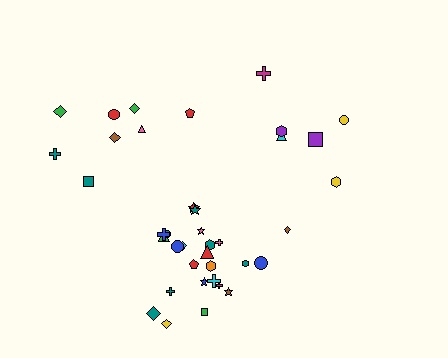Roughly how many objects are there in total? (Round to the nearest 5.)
Roughly 40 objects in total.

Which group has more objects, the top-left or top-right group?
The top-left group.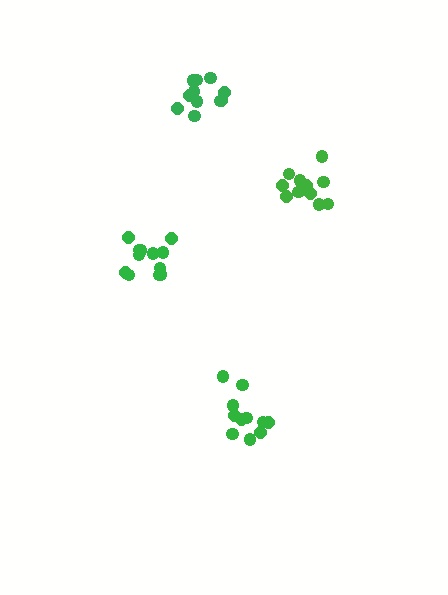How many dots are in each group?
Group 1: 11 dots, Group 2: 11 dots, Group 3: 12 dots, Group 4: 11 dots (45 total).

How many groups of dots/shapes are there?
There are 4 groups.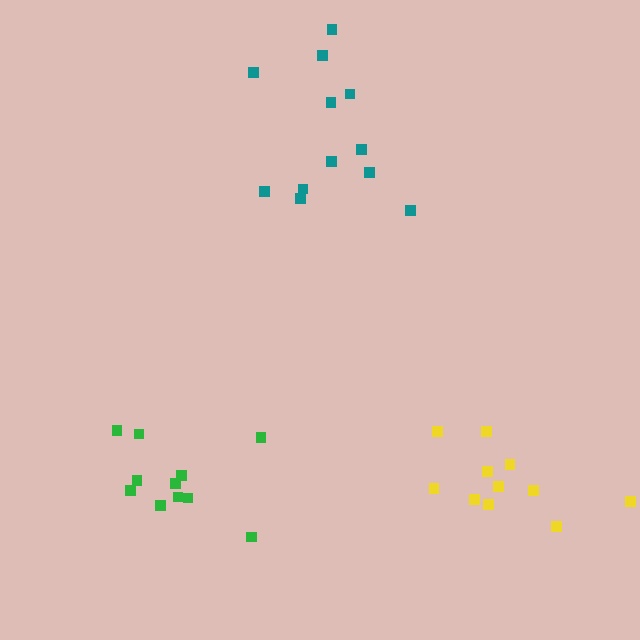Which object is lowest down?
The yellow cluster is bottommost.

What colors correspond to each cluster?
The clusters are colored: green, yellow, teal.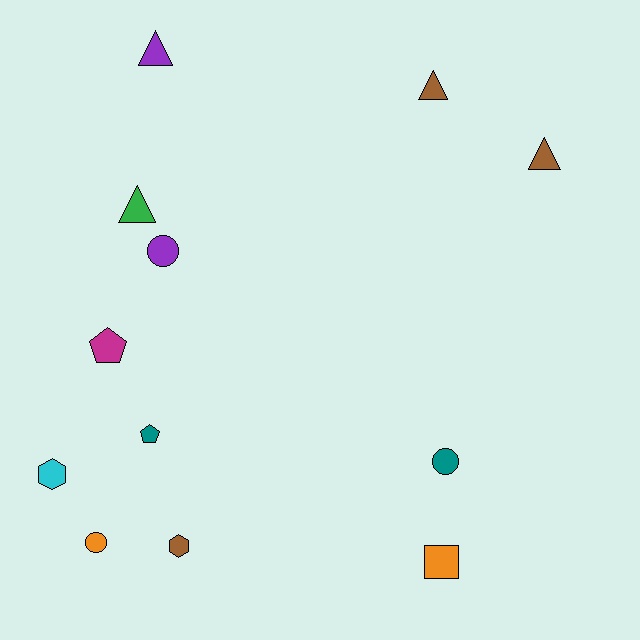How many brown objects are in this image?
There are 3 brown objects.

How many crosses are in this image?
There are no crosses.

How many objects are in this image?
There are 12 objects.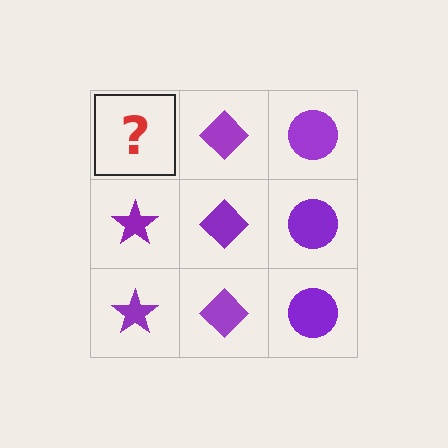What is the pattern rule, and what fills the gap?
The rule is that each column has a consistent shape. The gap should be filled with a purple star.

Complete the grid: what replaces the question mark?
The question mark should be replaced with a purple star.